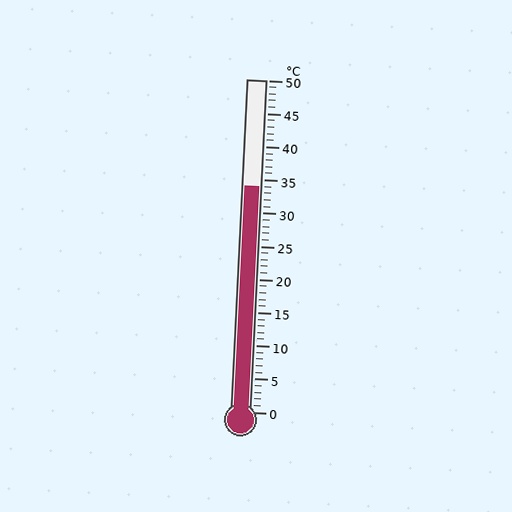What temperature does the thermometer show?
The thermometer shows approximately 34°C.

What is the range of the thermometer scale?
The thermometer scale ranges from 0°C to 50°C.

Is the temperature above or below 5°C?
The temperature is above 5°C.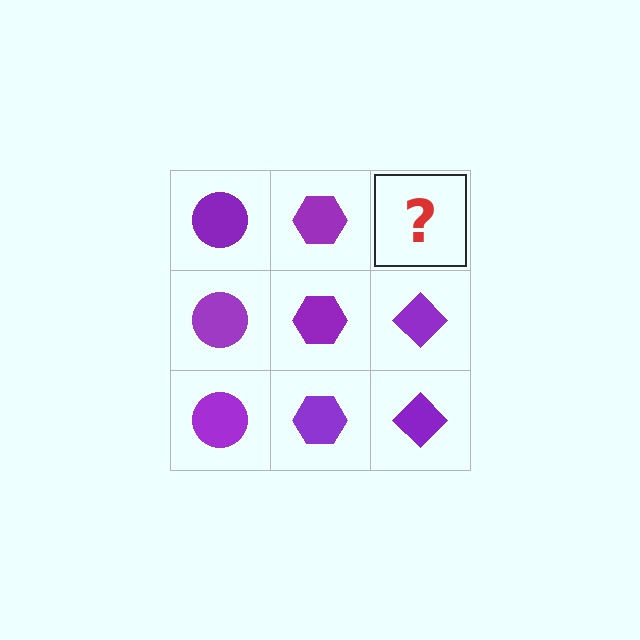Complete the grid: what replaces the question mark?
The question mark should be replaced with a purple diamond.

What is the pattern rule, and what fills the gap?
The rule is that each column has a consistent shape. The gap should be filled with a purple diamond.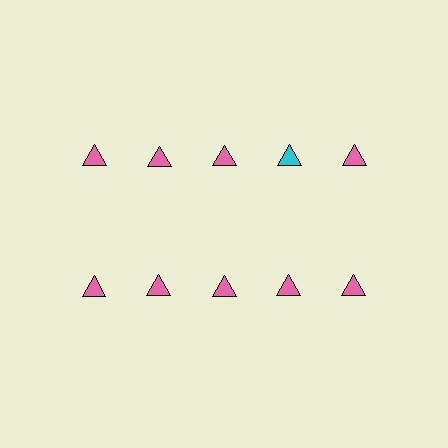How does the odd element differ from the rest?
It has a different color: cyan instead of pink.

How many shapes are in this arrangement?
There are 10 shapes arranged in a grid pattern.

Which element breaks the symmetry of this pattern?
The cyan triangle in the top row, second from right column breaks the symmetry. All other shapes are pink triangles.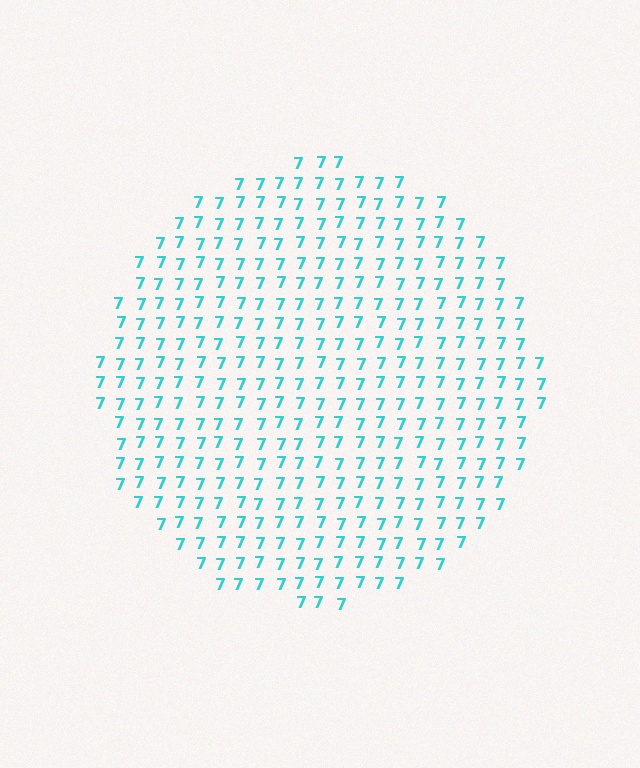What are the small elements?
The small elements are digit 7's.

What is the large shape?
The large shape is a circle.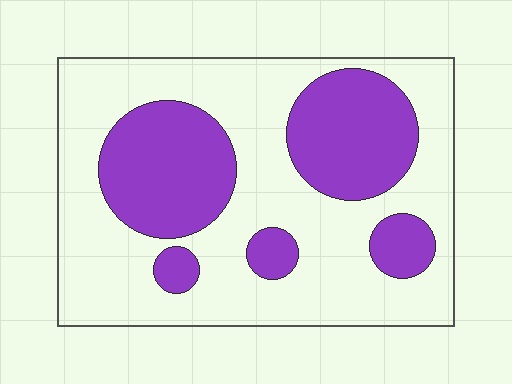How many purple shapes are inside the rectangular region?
5.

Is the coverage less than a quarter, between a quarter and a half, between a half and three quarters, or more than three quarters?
Between a quarter and a half.